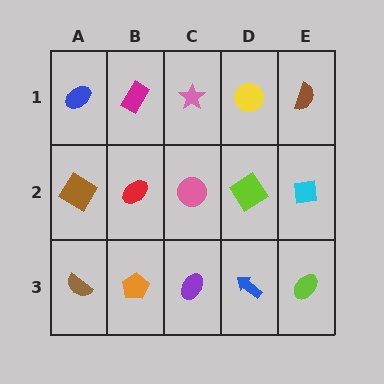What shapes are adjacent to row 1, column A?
A brown diamond (row 2, column A), a magenta rectangle (row 1, column B).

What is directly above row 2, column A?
A blue ellipse.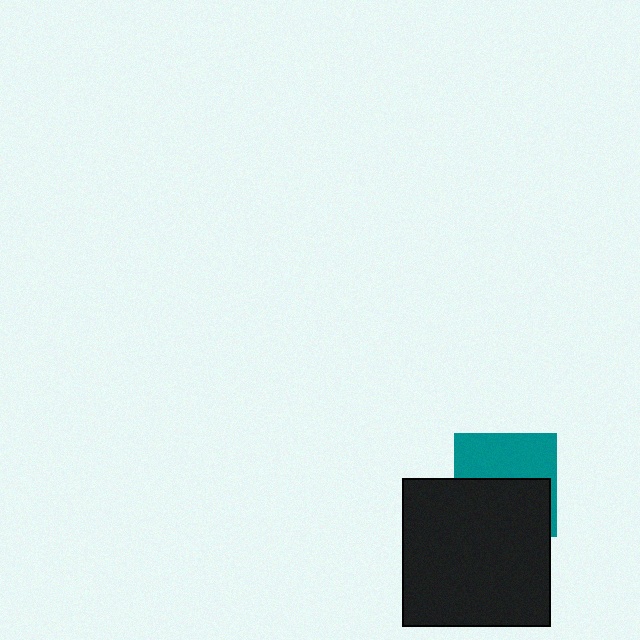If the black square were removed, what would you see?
You would see the complete teal square.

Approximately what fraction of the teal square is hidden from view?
Roughly 54% of the teal square is hidden behind the black square.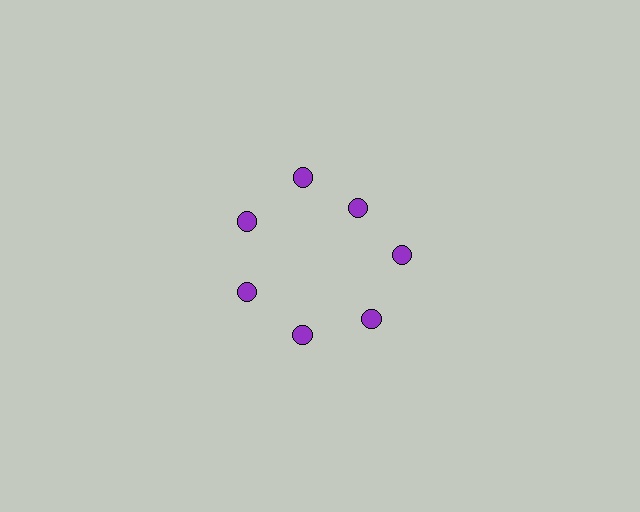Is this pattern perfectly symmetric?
No. The 7 purple circles are arranged in a ring, but one element near the 1 o'clock position is pulled inward toward the center, breaking the 7-fold rotational symmetry.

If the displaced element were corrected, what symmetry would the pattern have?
It would have 7-fold rotational symmetry — the pattern would map onto itself every 51 degrees.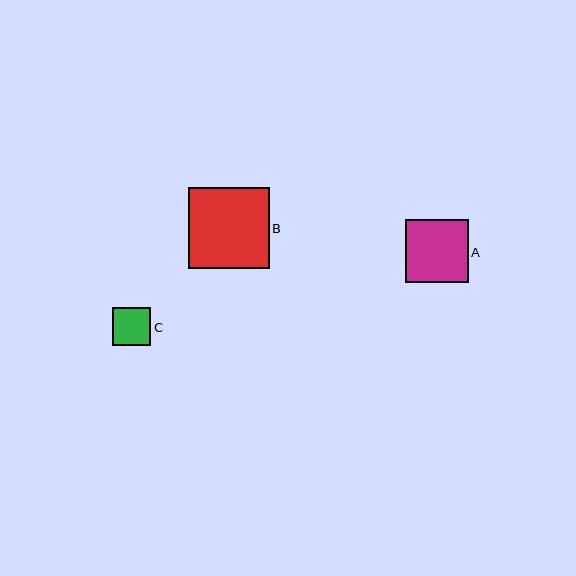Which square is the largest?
Square B is the largest with a size of approximately 81 pixels.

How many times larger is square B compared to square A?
Square B is approximately 1.3 times the size of square A.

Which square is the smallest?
Square C is the smallest with a size of approximately 38 pixels.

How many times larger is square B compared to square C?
Square B is approximately 2.1 times the size of square C.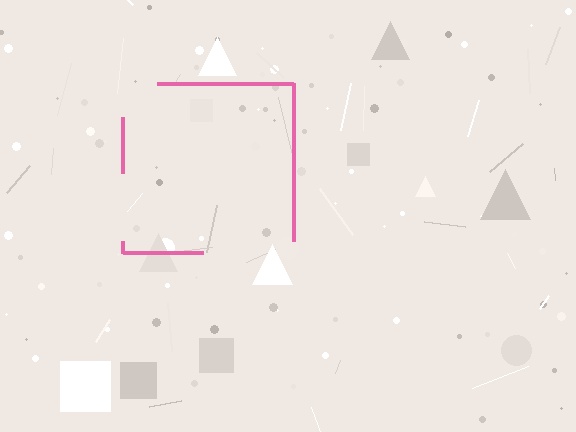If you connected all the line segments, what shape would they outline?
They would outline a square.